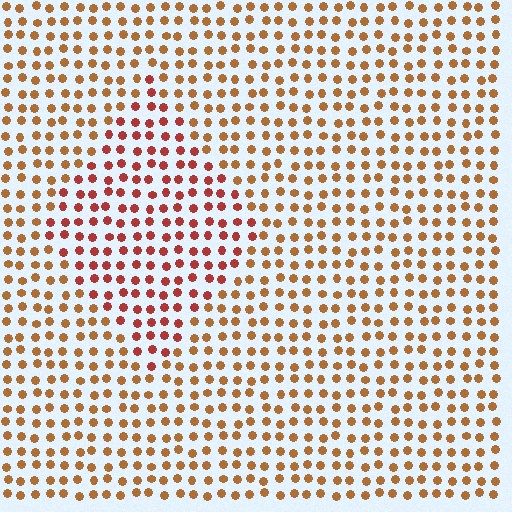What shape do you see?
I see a diamond.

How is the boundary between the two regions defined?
The boundary is defined purely by a slight shift in hue (about 28 degrees). Spacing, size, and orientation are identical on both sides.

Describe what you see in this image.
The image is filled with small brown elements in a uniform arrangement. A diamond-shaped region is visible where the elements are tinted to a slightly different hue, forming a subtle color boundary.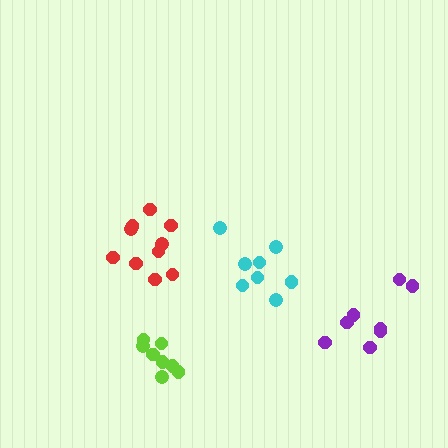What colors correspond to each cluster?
The clusters are colored: red, purple, lime, cyan.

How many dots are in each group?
Group 1: 10 dots, Group 2: 8 dots, Group 3: 8 dots, Group 4: 8 dots (34 total).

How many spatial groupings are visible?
There are 4 spatial groupings.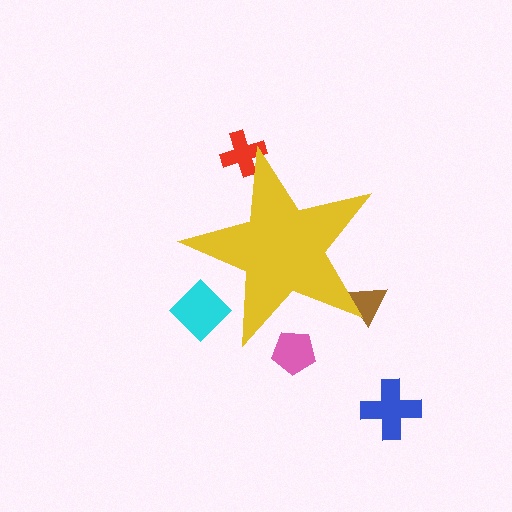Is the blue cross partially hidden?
No, the blue cross is fully visible.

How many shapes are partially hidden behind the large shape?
4 shapes are partially hidden.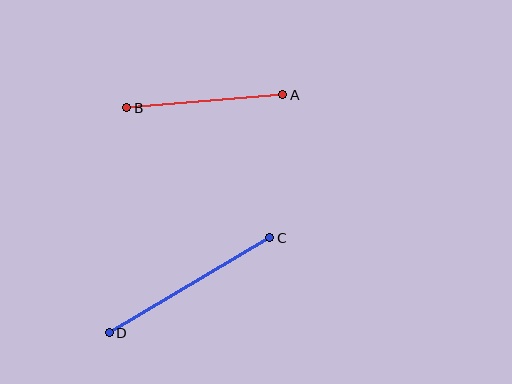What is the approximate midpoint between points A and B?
The midpoint is at approximately (205, 101) pixels.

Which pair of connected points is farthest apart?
Points C and D are farthest apart.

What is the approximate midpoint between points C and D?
The midpoint is at approximately (189, 285) pixels.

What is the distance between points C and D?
The distance is approximately 186 pixels.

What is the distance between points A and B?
The distance is approximately 157 pixels.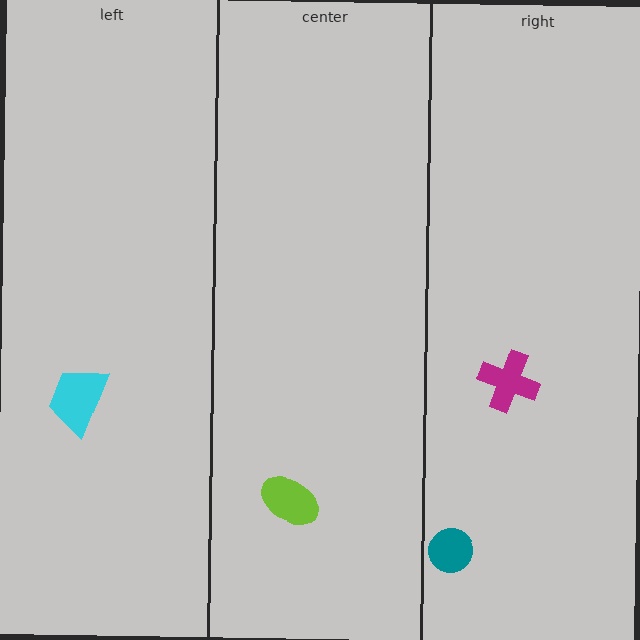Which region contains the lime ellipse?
The center region.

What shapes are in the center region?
The lime ellipse.